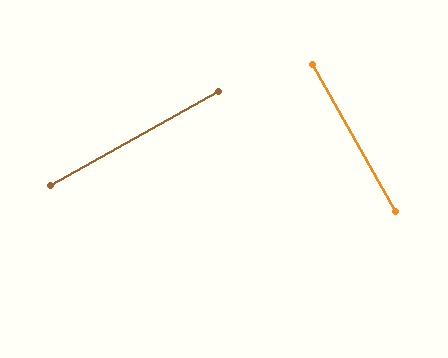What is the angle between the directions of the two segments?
Approximately 90 degrees.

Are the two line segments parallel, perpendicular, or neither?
Perpendicular — they meet at approximately 90°.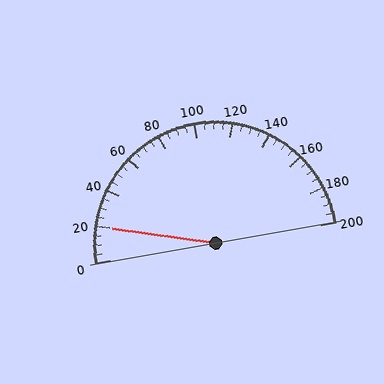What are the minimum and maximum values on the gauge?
The gauge ranges from 0 to 200.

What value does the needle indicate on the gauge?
The needle indicates approximately 20.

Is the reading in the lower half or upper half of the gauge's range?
The reading is in the lower half of the range (0 to 200).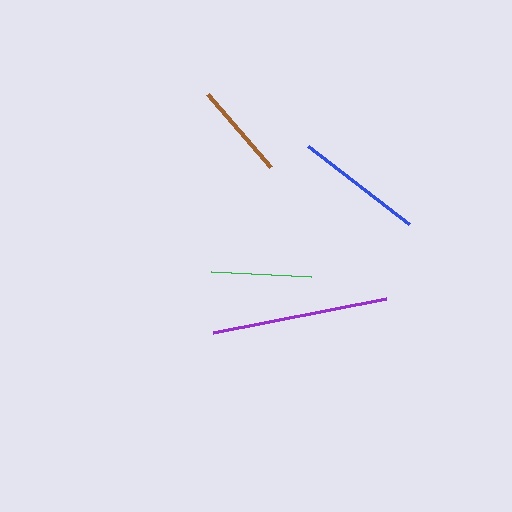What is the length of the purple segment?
The purple segment is approximately 176 pixels long.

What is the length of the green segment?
The green segment is approximately 100 pixels long.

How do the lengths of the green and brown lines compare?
The green and brown lines are approximately the same length.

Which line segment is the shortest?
The brown line is the shortest at approximately 97 pixels.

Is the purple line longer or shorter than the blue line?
The purple line is longer than the blue line.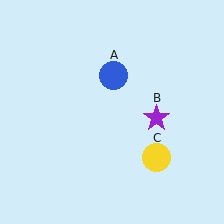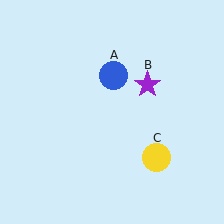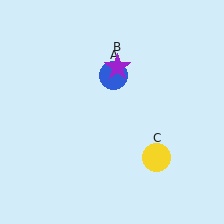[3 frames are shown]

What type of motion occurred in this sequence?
The purple star (object B) rotated counterclockwise around the center of the scene.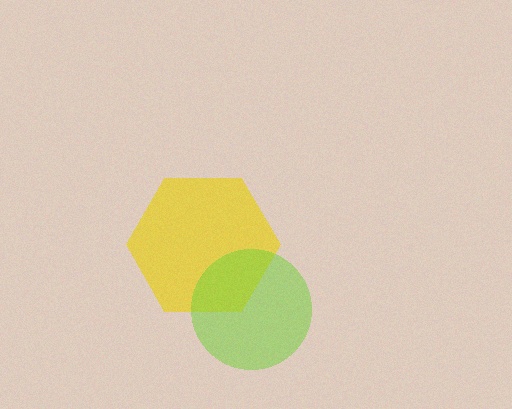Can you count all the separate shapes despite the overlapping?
Yes, there are 2 separate shapes.